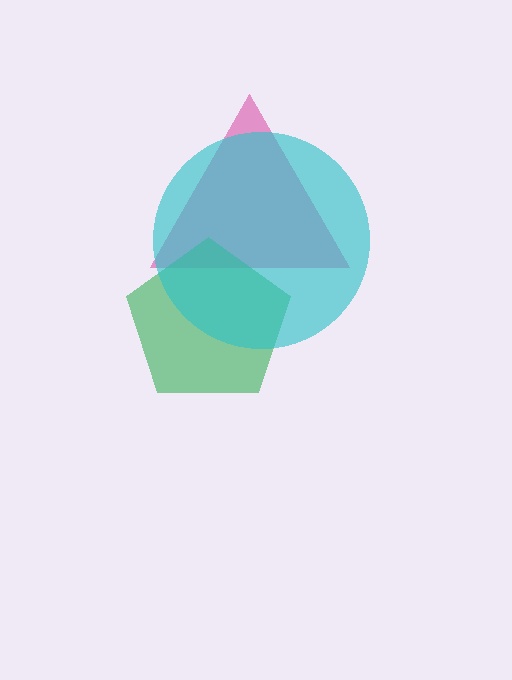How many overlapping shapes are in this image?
There are 3 overlapping shapes in the image.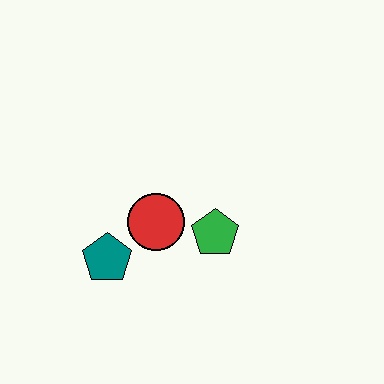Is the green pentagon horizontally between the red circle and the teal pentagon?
No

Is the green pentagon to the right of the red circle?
Yes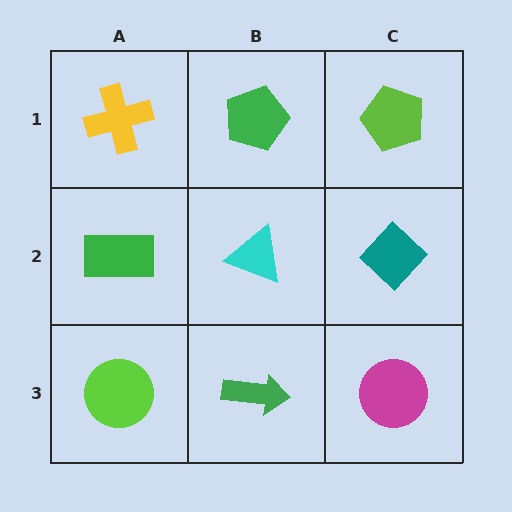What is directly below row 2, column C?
A magenta circle.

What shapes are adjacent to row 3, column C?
A teal diamond (row 2, column C), a green arrow (row 3, column B).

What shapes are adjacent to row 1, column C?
A teal diamond (row 2, column C), a green pentagon (row 1, column B).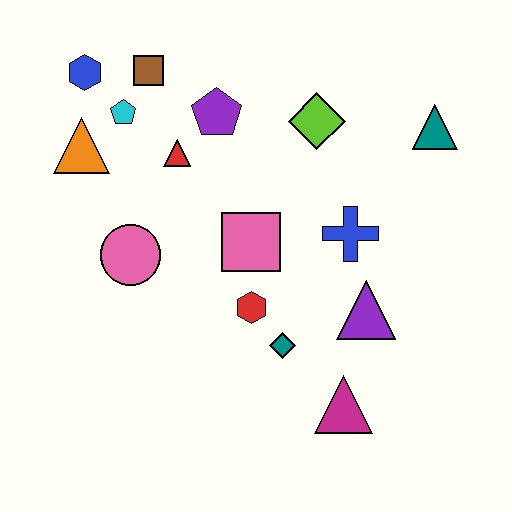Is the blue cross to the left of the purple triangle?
Yes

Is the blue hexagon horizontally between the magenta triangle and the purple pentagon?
No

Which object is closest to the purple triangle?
The blue cross is closest to the purple triangle.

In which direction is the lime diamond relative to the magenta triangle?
The lime diamond is above the magenta triangle.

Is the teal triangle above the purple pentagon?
No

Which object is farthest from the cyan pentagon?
The magenta triangle is farthest from the cyan pentagon.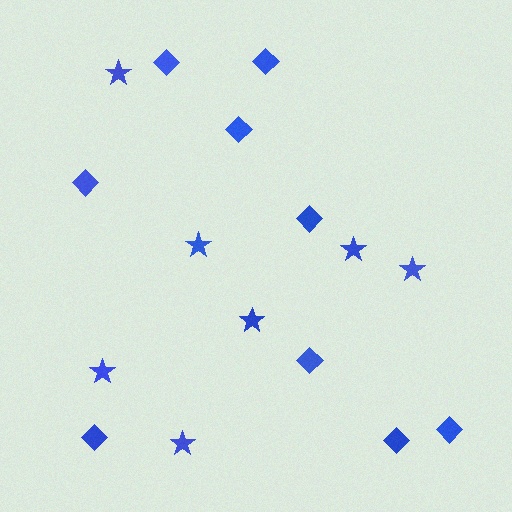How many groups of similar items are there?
There are 2 groups: one group of stars (7) and one group of diamonds (9).